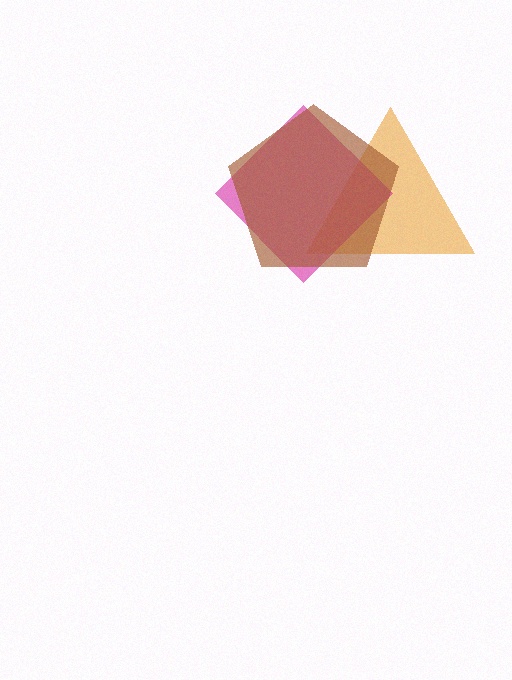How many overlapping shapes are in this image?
There are 3 overlapping shapes in the image.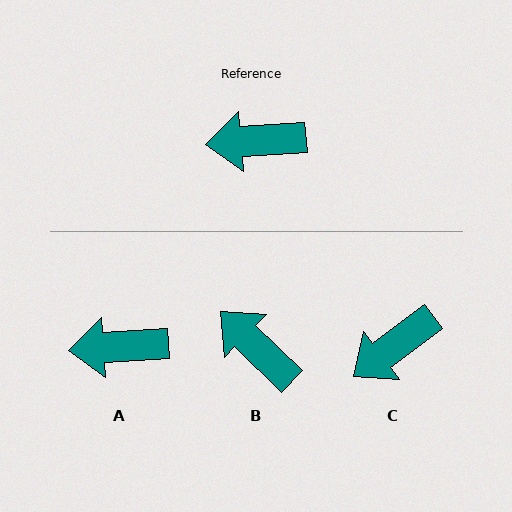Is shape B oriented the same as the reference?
No, it is off by about 48 degrees.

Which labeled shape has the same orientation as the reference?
A.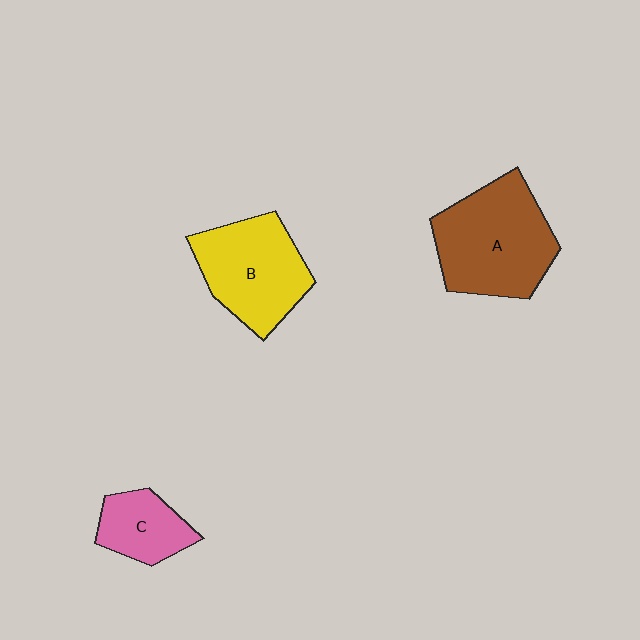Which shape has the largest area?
Shape A (brown).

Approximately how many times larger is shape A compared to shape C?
Approximately 2.1 times.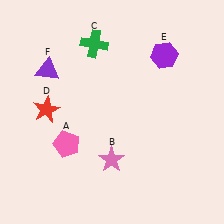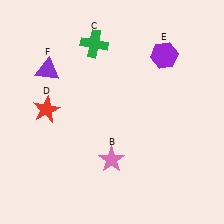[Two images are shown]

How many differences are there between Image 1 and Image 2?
There is 1 difference between the two images.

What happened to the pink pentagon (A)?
The pink pentagon (A) was removed in Image 2. It was in the bottom-left area of Image 1.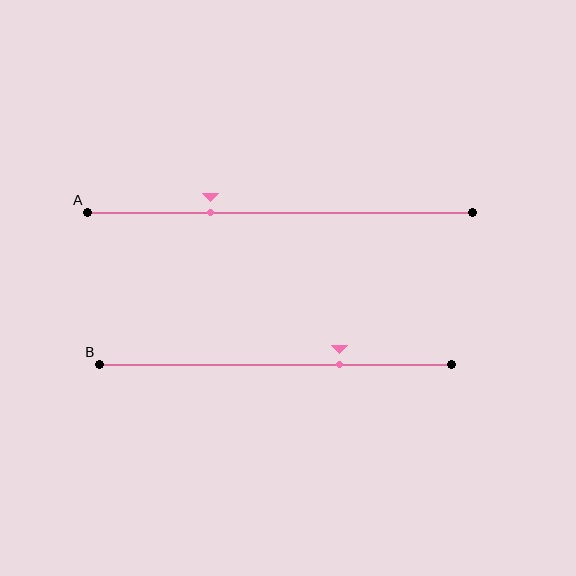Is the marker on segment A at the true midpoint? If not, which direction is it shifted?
No, the marker on segment A is shifted to the left by about 18% of the segment length.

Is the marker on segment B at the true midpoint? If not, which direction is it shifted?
No, the marker on segment B is shifted to the right by about 18% of the segment length.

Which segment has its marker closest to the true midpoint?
Segment A has its marker closest to the true midpoint.